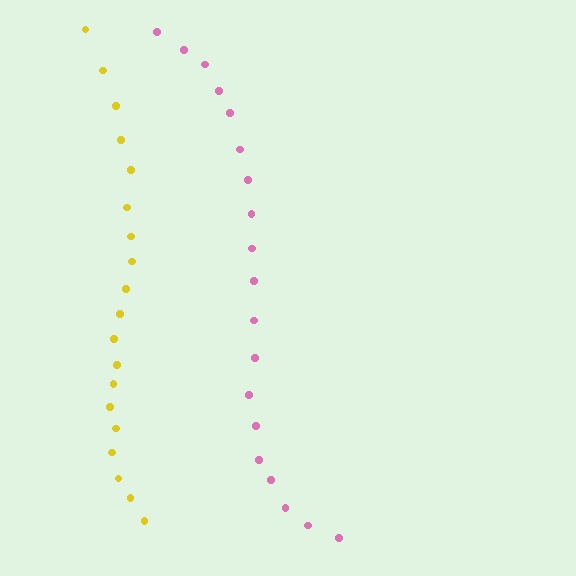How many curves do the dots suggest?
There are 2 distinct paths.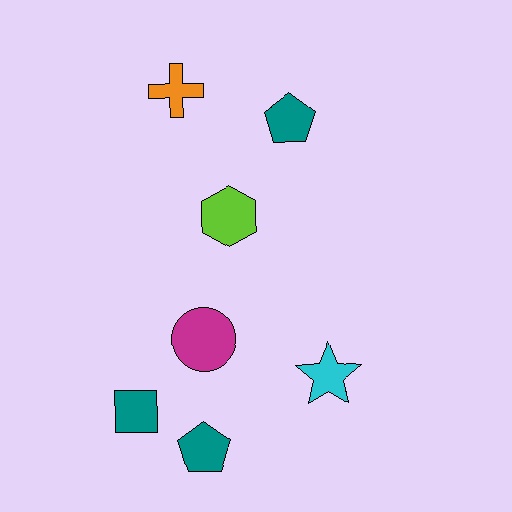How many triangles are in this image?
There are no triangles.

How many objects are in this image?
There are 7 objects.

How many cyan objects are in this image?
There is 1 cyan object.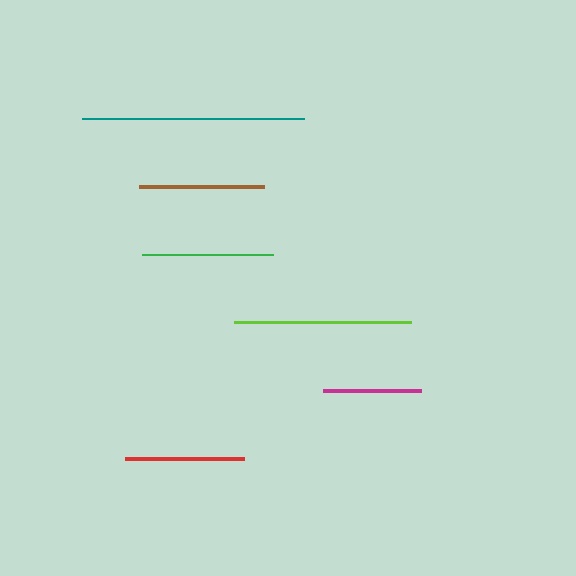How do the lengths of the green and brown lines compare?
The green and brown lines are approximately the same length.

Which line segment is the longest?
The teal line is the longest at approximately 222 pixels.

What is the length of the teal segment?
The teal segment is approximately 222 pixels long.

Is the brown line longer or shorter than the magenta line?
The brown line is longer than the magenta line.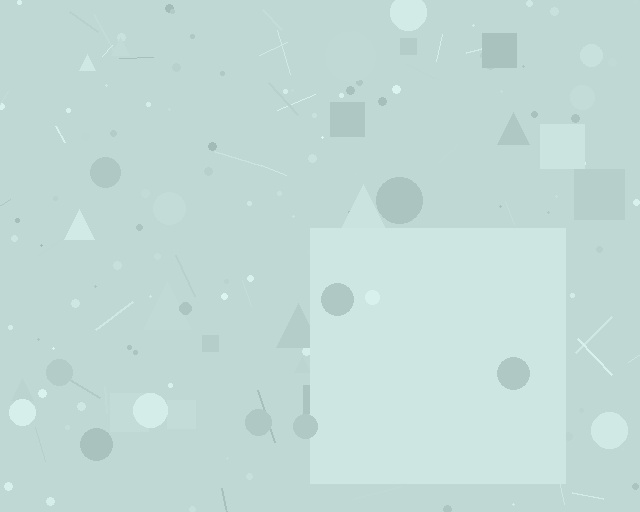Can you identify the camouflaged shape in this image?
The camouflaged shape is a square.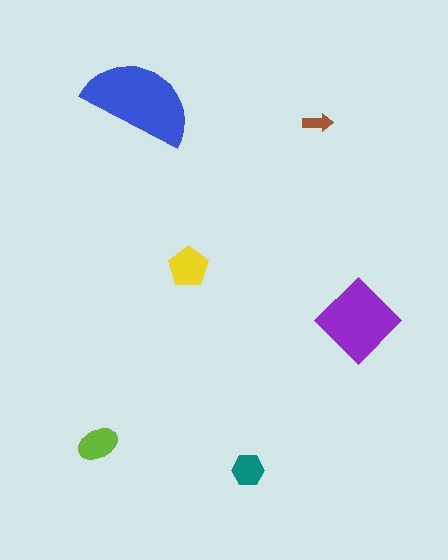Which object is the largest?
The blue semicircle.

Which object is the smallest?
The brown arrow.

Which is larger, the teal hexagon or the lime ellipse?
The lime ellipse.